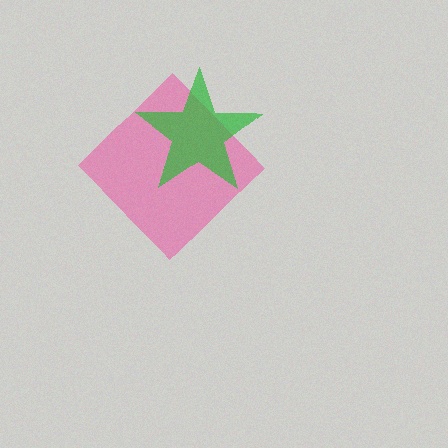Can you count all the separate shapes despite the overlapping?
Yes, there are 2 separate shapes.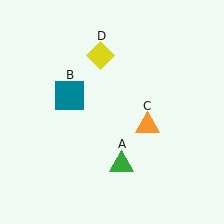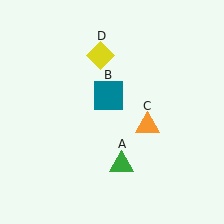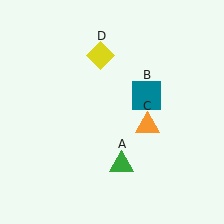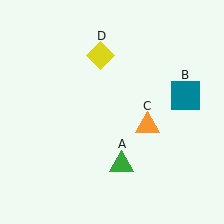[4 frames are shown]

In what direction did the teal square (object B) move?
The teal square (object B) moved right.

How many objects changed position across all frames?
1 object changed position: teal square (object B).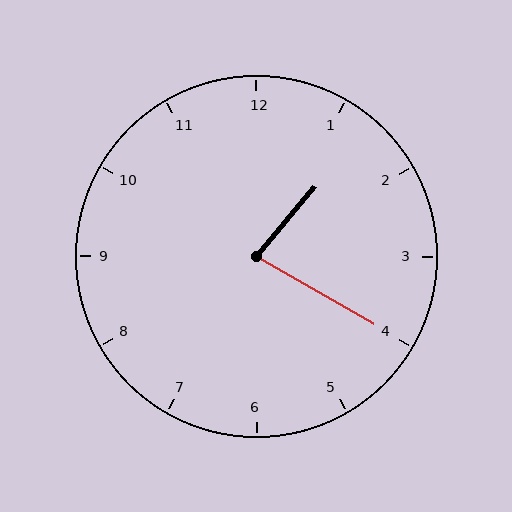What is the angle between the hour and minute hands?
Approximately 80 degrees.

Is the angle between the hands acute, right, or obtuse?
It is acute.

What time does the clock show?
1:20.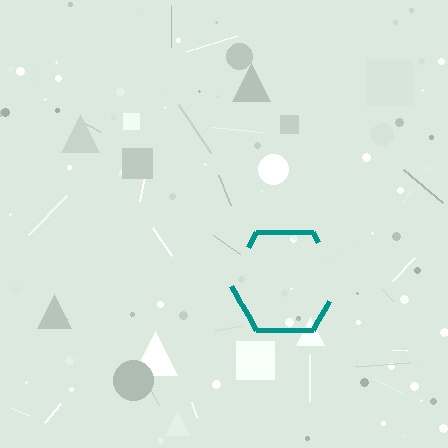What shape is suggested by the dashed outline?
The dashed outline suggests a hexagon.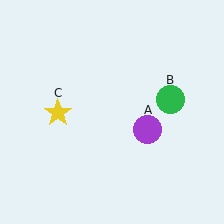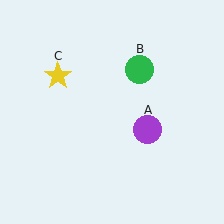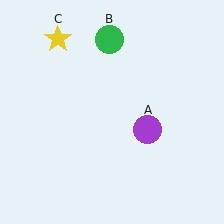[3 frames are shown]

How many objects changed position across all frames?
2 objects changed position: green circle (object B), yellow star (object C).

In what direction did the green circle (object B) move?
The green circle (object B) moved up and to the left.